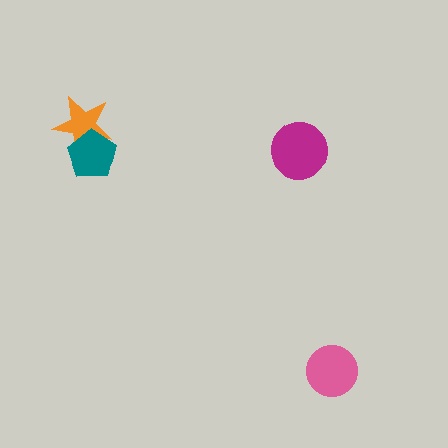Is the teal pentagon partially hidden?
No, no other shape covers it.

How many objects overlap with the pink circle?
0 objects overlap with the pink circle.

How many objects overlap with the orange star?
1 object overlaps with the orange star.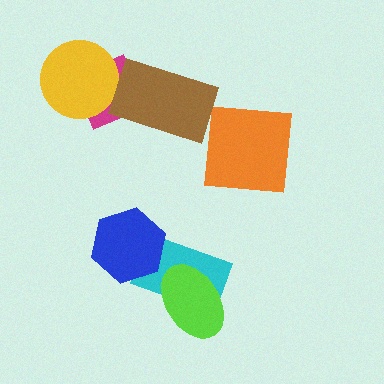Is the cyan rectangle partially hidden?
Yes, it is partially covered by another shape.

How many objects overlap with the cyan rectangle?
2 objects overlap with the cyan rectangle.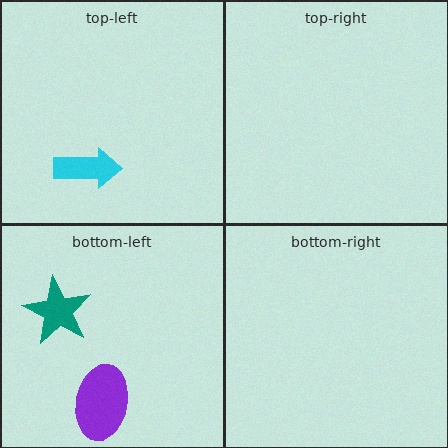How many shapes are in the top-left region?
1.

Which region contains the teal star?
The bottom-left region.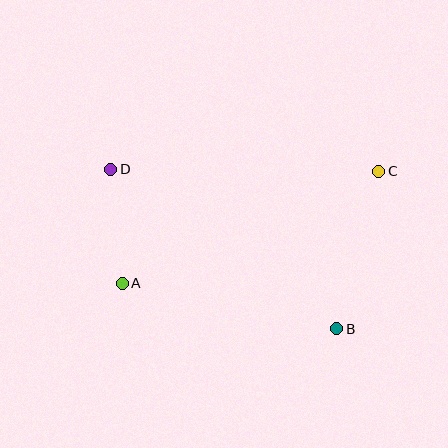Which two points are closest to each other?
Points A and D are closest to each other.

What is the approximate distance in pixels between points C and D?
The distance between C and D is approximately 268 pixels.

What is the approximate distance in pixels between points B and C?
The distance between B and C is approximately 163 pixels.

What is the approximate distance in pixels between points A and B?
The distance between A and B is approximately 219 pixels.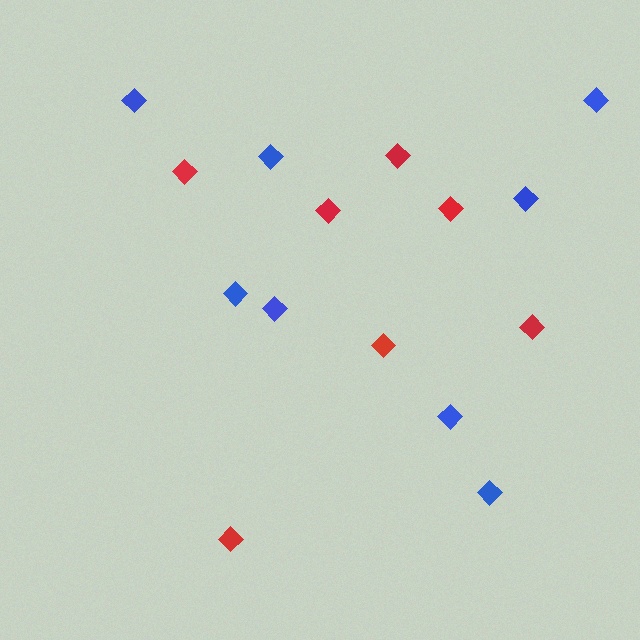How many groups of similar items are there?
There are 2 groups: one group of red diamonds (7) and one group of blue diamonds (8).